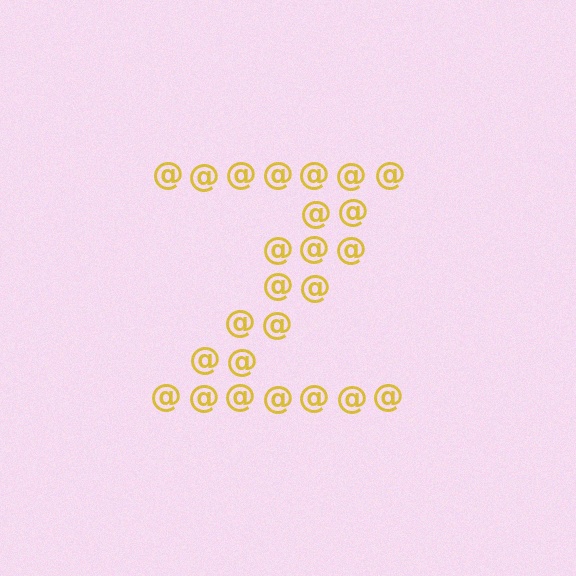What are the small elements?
The small elements are at signs.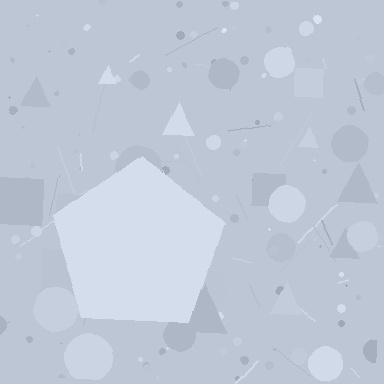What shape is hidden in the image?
A pentagon is hidden in the image.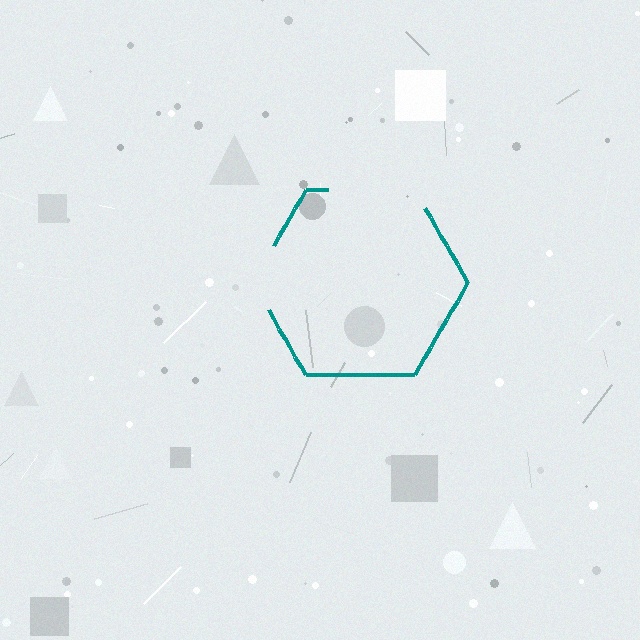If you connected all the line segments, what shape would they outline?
They would outline a hexagon.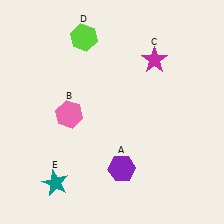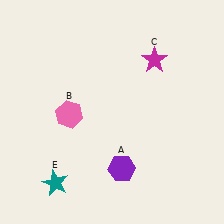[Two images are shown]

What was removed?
The lime hexagon (D) was removed in Image 2.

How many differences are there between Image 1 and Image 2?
There is 1 difference between the two images.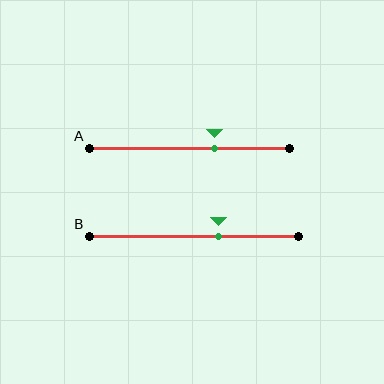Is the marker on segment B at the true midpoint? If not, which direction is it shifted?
No, the marker on segment B is shifted to the right by about 12% of the segment length.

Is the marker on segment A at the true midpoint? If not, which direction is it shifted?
No, the marker on segment A is shifted to the right by about 13% of the segment length.